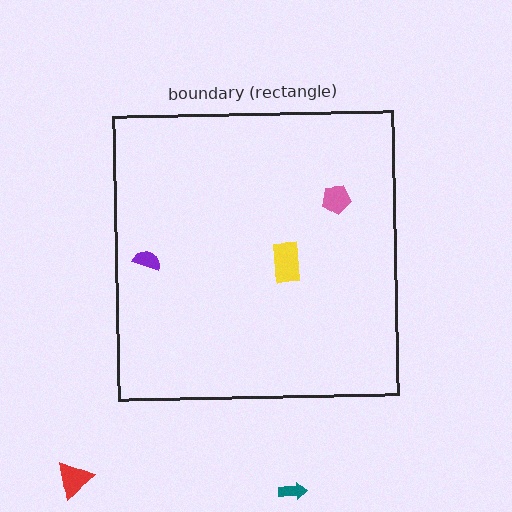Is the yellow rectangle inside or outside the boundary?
Inside.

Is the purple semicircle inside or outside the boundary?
Inside.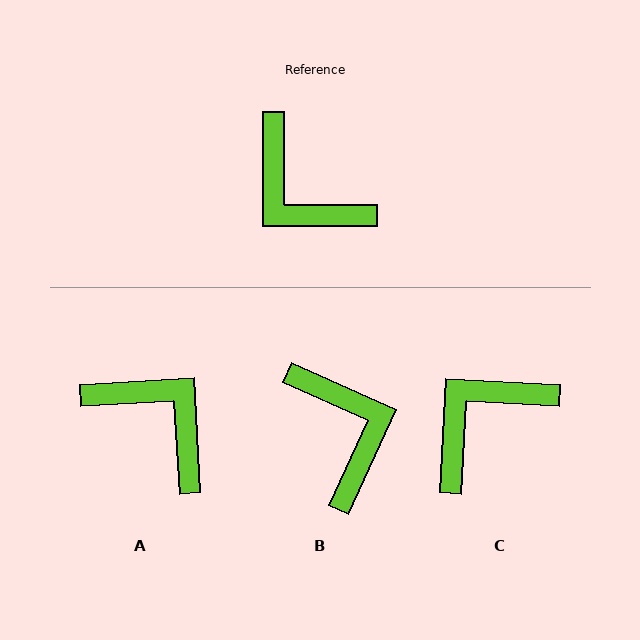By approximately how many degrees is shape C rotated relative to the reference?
Approximately 94 degrees clockwise.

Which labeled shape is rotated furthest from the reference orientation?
A, about 177 degrees away.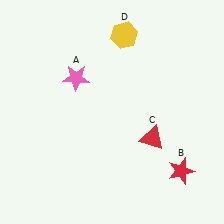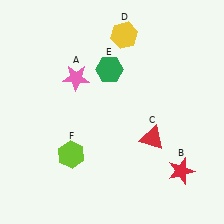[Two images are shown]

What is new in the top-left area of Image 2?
A green hexagon (E) was added in the top-left area of Image 2.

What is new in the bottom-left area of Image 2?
A lime hexagon (F) was added in the bottom-left area of Image 2.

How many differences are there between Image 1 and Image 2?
There are 2 differences between the two images.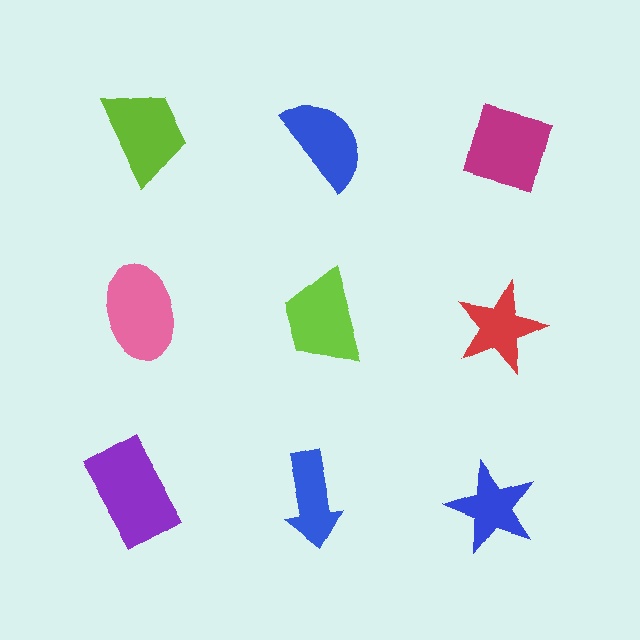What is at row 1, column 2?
A blue semicircle.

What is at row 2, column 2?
A lime trapezoid.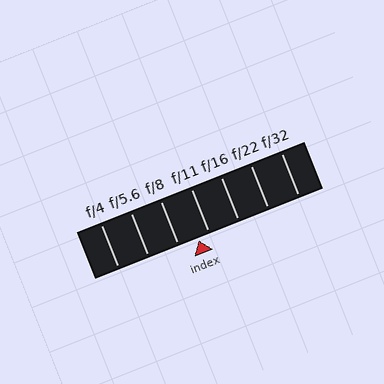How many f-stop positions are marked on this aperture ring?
There are 7 f-stop positions marked.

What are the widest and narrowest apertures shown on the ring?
The widest aperture shown is f/4 and the narrowest is f/32.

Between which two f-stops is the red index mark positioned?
The index mark is between f/8 and f/11.